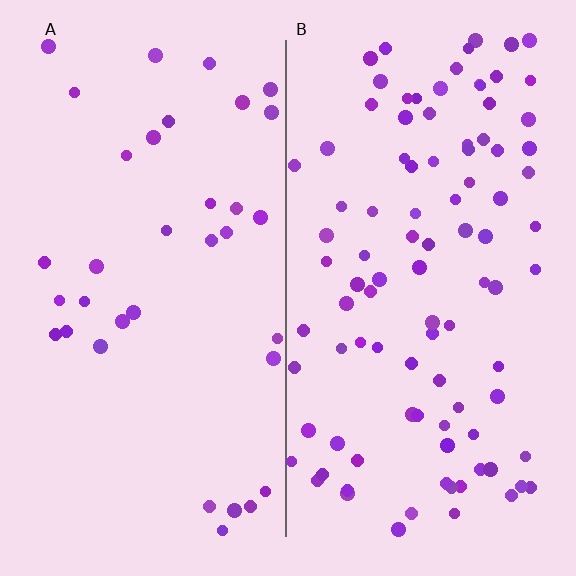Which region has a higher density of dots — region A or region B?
B (the right).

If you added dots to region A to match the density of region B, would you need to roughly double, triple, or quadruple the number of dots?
Approximately triple.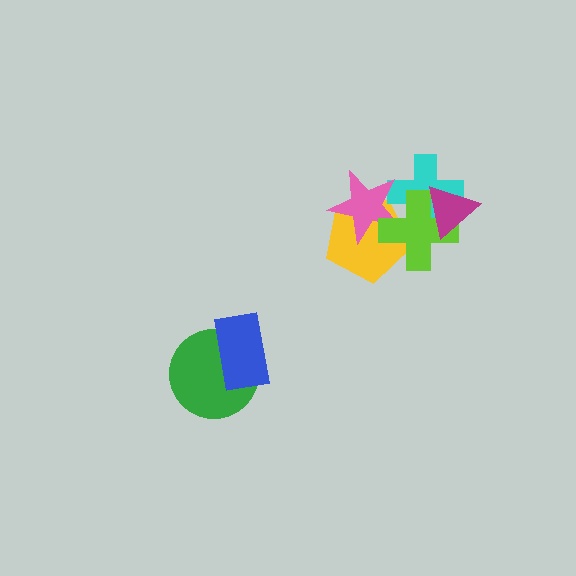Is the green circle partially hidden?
Yes, it is partially covered by another shape.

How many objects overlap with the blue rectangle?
1 object overlaps with the blue rectangle.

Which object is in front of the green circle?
The blue rectangle is in front of the green circle.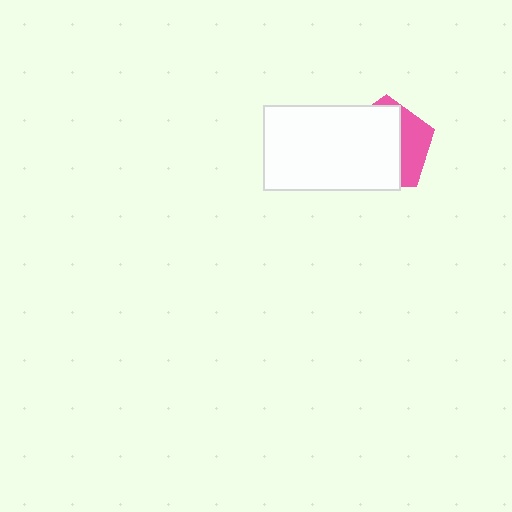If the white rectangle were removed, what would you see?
You would see the complete pink pentagon.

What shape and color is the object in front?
The object in front is a white rectangle.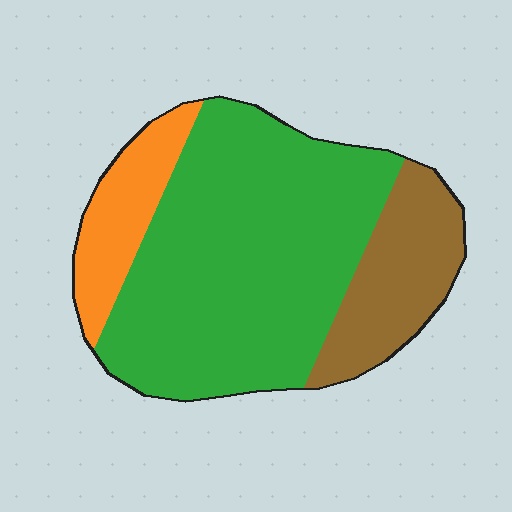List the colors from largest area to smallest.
From largest to smallest: green, brown, orange.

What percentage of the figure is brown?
Brown takes up about one fifth (1/5) of the figure.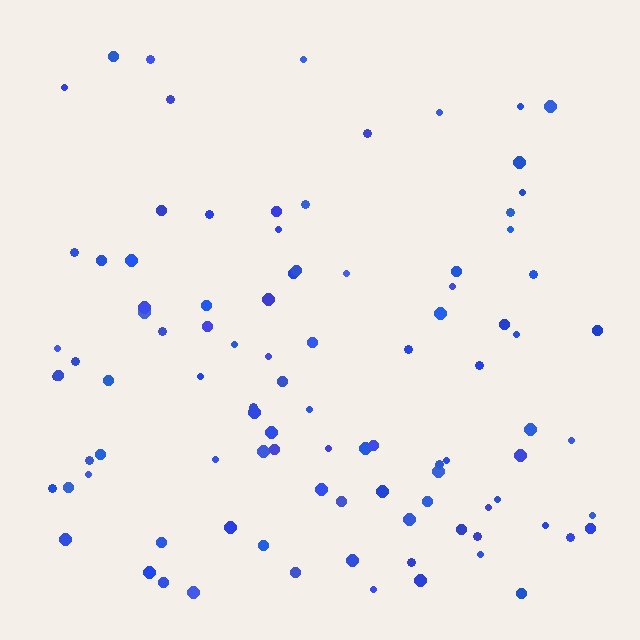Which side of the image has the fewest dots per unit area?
The top.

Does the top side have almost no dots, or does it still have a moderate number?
Still a moderate number, just noticeably fewer than the bottom.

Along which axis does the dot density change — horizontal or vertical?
Vertical.